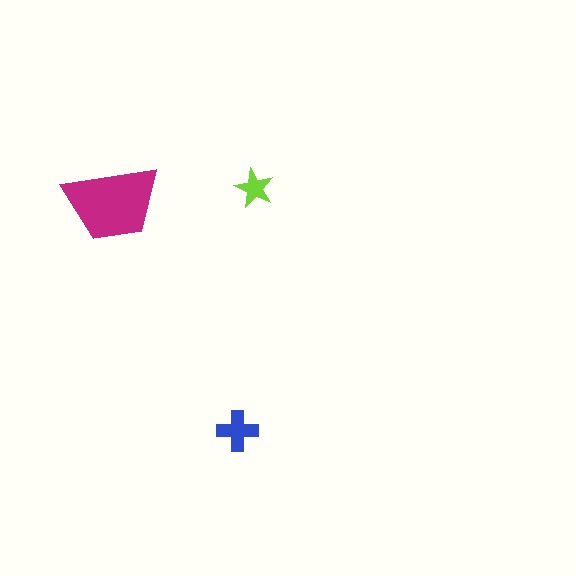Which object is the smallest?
The lime star.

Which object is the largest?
The magenta trapezoid.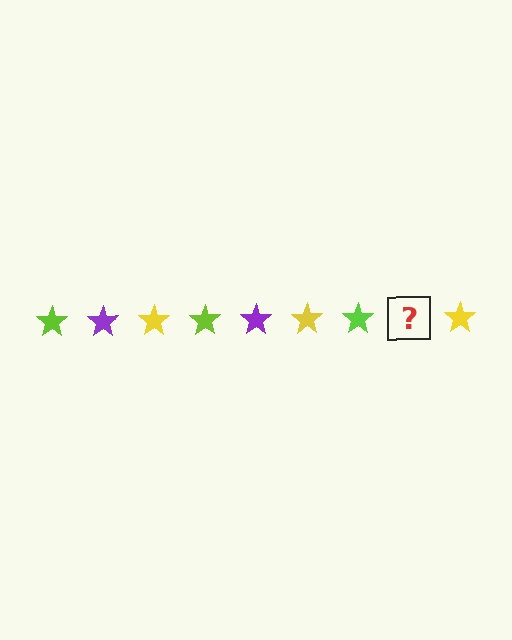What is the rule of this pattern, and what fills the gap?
The rule is that the pattern cycles through lime, purple, yellow stars. The gap should be filled with a purple star.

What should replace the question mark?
The question mark should be replaced with a purple star.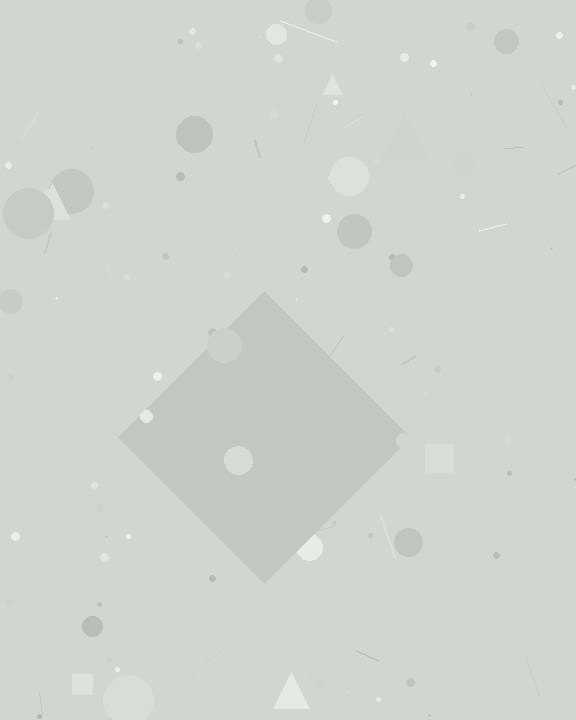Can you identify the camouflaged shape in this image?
The camouflaged shape is a diamond.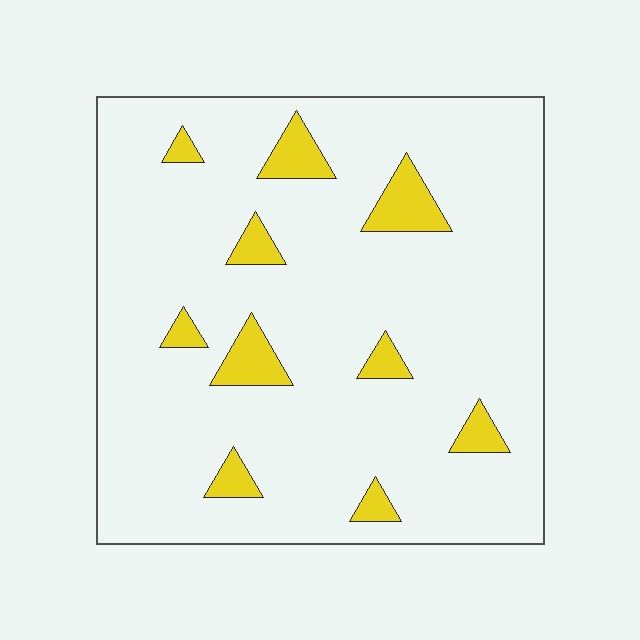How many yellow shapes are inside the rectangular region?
10.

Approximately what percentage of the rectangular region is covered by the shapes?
Approximately 10%.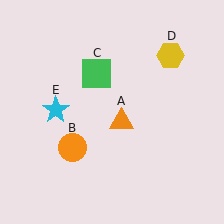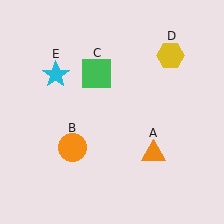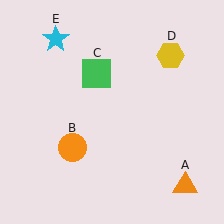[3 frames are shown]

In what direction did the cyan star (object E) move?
The cyan star (object E) moved up.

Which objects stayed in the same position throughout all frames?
Orange circle (object B) and green square (object C) and yellow hexagon (object D) remained stationary.